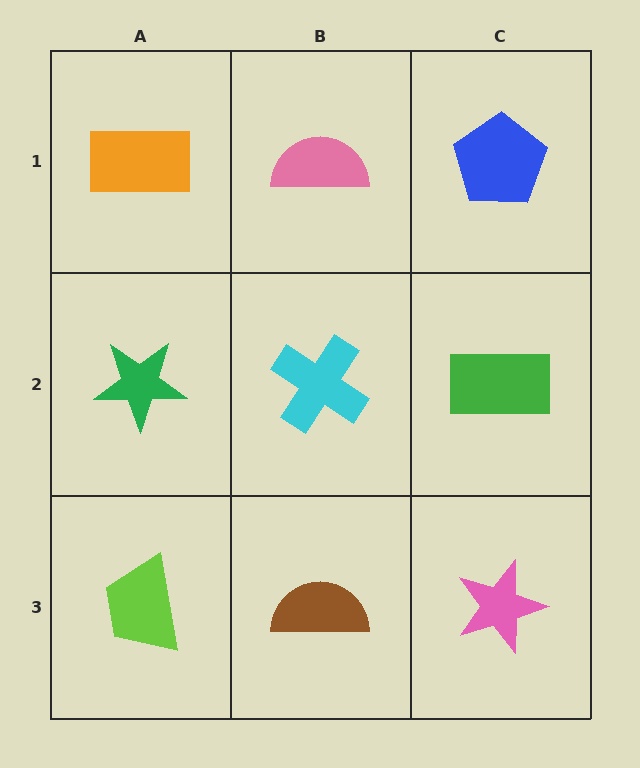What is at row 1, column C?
A blue pentagon.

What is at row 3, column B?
A brown semicircle.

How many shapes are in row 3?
3 shapes.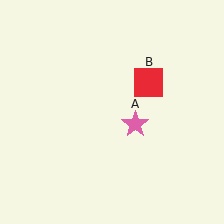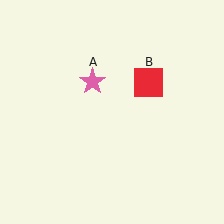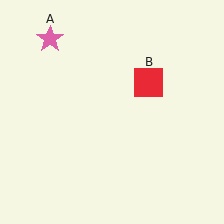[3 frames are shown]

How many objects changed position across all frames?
1 object changed position: pink star (object A).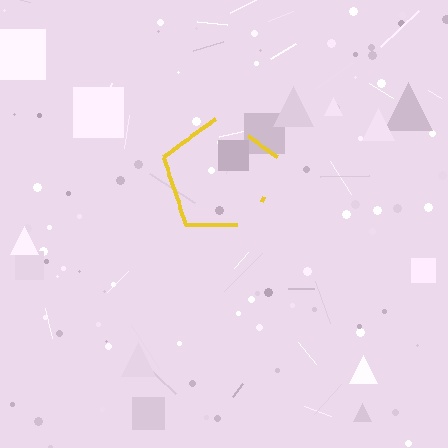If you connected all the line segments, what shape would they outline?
They would outline a pentagon.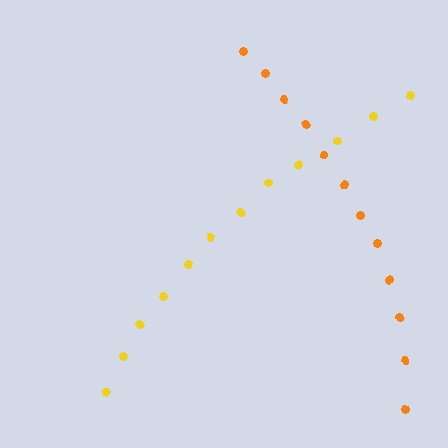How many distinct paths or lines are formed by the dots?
There are 2 distinct paths.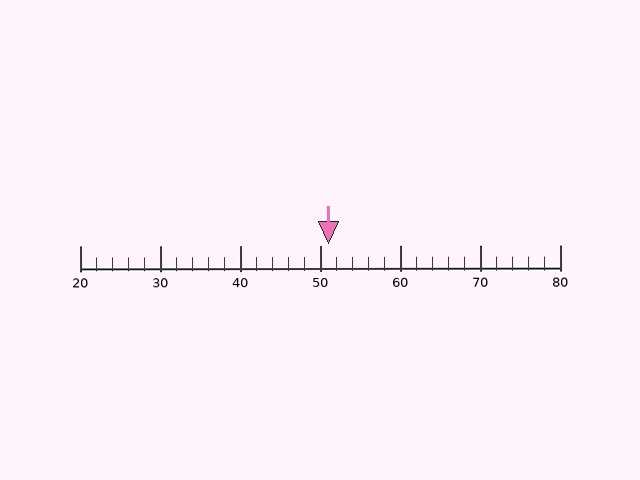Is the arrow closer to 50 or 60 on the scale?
The arrow is closer to 50.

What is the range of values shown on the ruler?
The ruler shows values from 20 to 80.